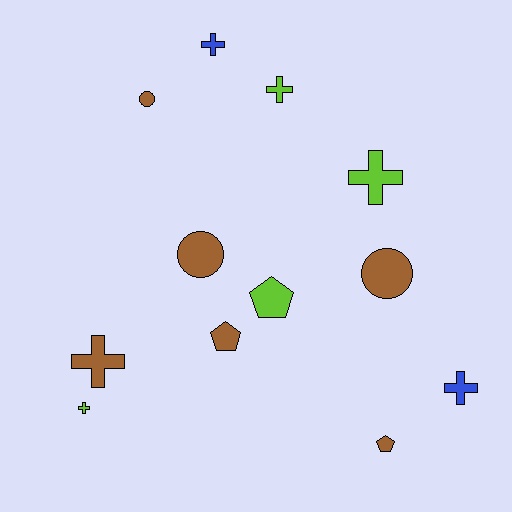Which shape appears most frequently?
Cross, with 6 objects.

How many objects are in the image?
There are 12 objects.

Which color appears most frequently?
Brown, with 6 objects.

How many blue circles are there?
There are no blue circles.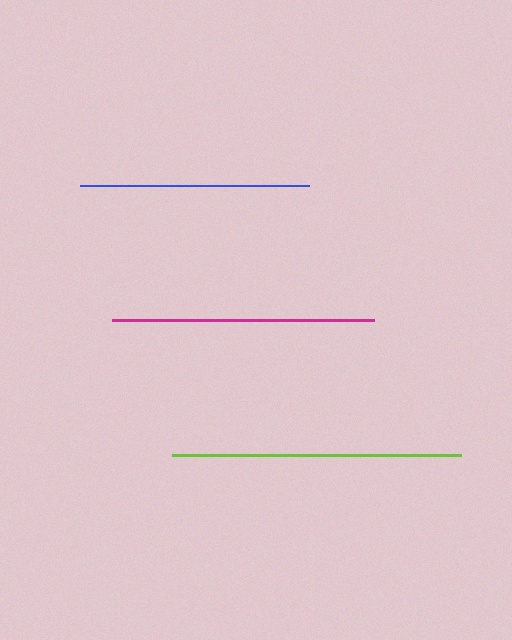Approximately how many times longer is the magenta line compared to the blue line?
The magenta line is approximately 1.1 times the length of the blue line.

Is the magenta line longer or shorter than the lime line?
The lime line is longer than the magenta line.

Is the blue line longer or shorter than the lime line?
The lime line is longer than the blue line.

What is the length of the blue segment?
The blue segment is approximately 229 pixels long.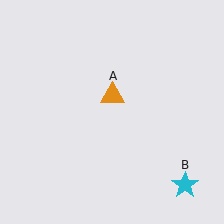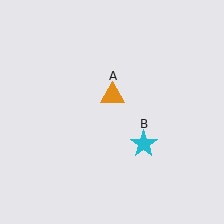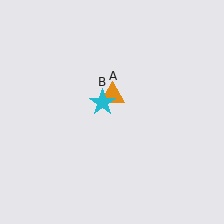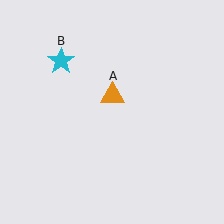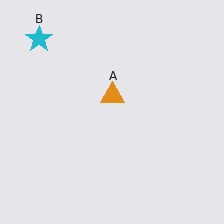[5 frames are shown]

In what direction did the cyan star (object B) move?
The cyan star (object B) moved up and to the left.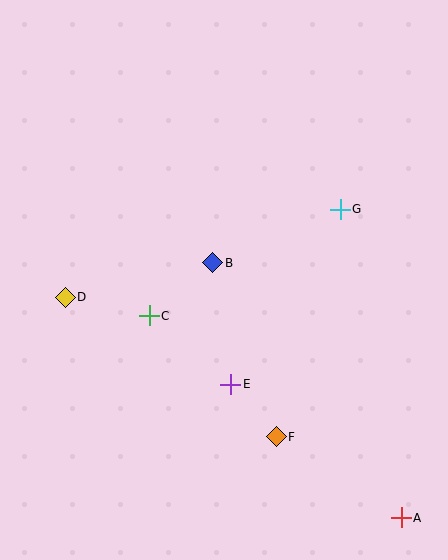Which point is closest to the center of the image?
Point B at (213, 263) is closest to the center.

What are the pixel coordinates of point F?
Point F is at (276, 437).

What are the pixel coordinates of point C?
Point C is at (149, 316).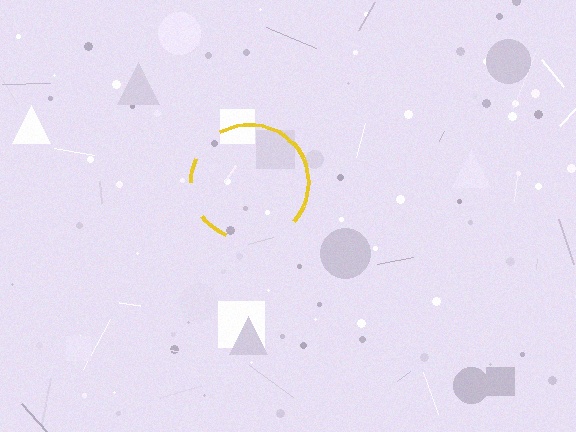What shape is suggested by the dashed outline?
The dashed outline suggests a circle.